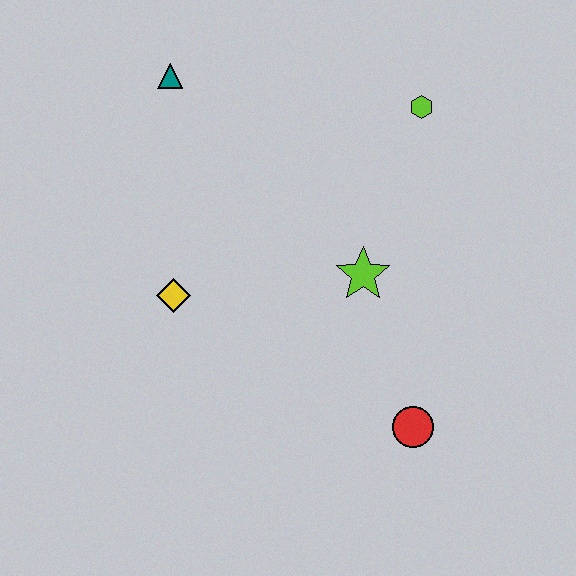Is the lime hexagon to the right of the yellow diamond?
Yes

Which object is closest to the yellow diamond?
The lime star is closest to the yellow diamond.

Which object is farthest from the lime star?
The teal triangle is farthest from the lime star.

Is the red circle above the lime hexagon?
No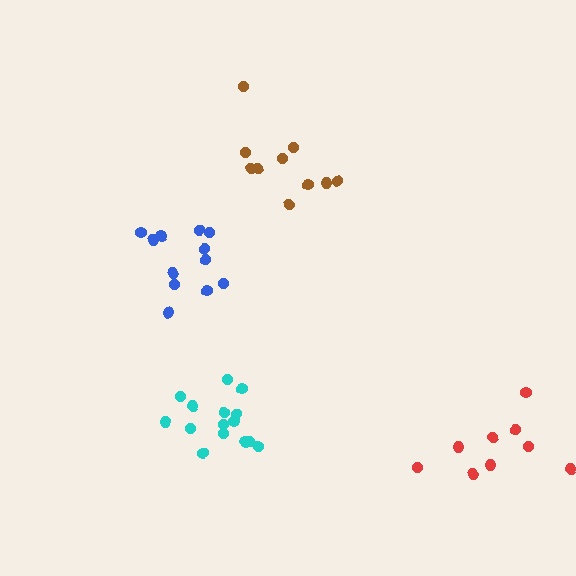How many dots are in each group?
Group 1: 15 dots, Group 2: 12 dots, Group 3: 9 dots, Group 4: 10 dots (46 total).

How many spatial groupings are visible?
There are 4 spatial groupings.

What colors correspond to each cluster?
The clusters are colored: cyan, blue, red, brown.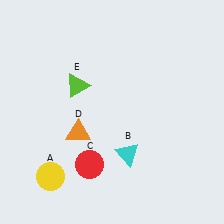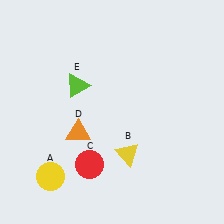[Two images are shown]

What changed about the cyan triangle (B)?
In Image 1, B is cyan. In Image 2, it changed to yellow.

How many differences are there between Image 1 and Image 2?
There is 1 difference between the two images.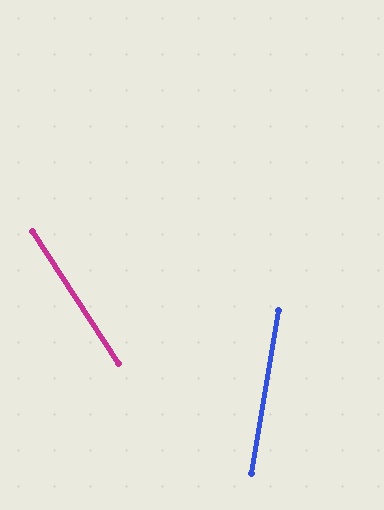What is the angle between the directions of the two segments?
Approximately 43 degrees.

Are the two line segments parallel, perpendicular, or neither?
Neither parallel nor perpendicular — they differ by about 43°.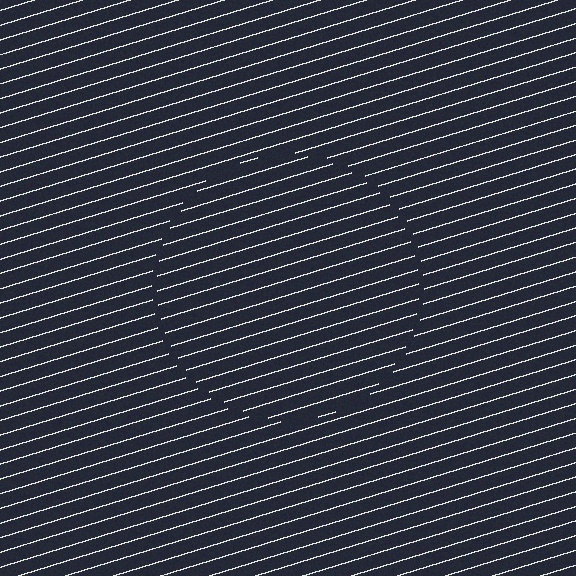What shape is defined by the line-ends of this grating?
An illusory circle. The interior of the shape contains the same grating, shifted by half a period — the contour is defined by the phase discontinuity where line-ends from the inner and outer gratings abut.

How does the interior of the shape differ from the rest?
The interior of the shape contains the same grating, shifted by half a period — the contour is defined by the phase discontinuity where line-ends from the inner and outer gratings abut.